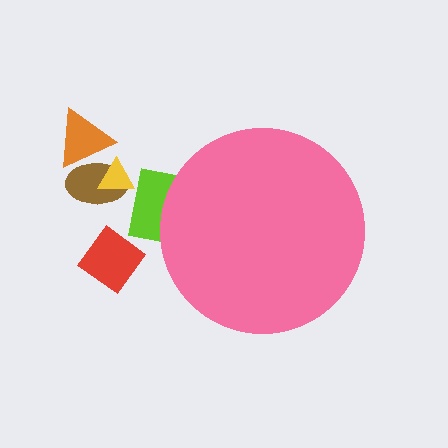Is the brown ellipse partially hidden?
No, the brown ellipse is fully visible.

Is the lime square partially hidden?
Yes, the lime square is partially hidden behind the pink circle.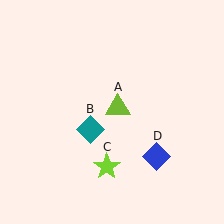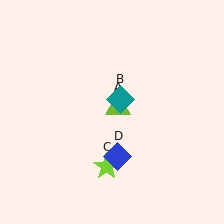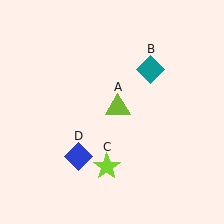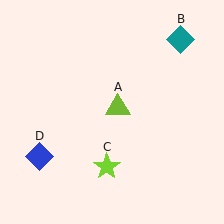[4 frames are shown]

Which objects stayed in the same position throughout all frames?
Lime triangle (object A) and lime star (object C) remained stationary.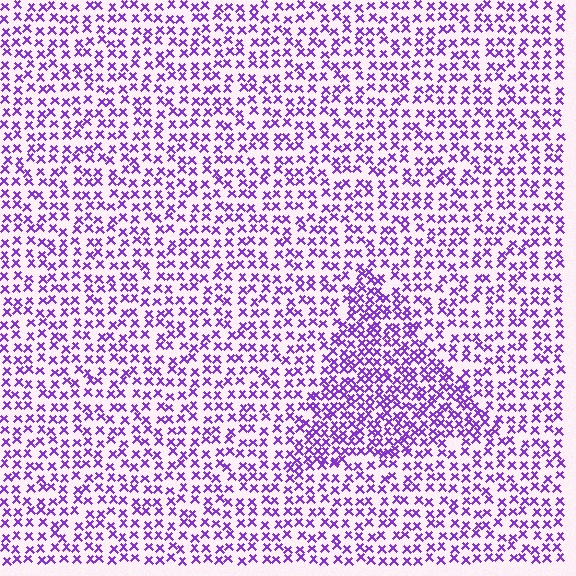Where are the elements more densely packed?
The elements are more densely packed inside the triangle boundary.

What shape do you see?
I see a triangle.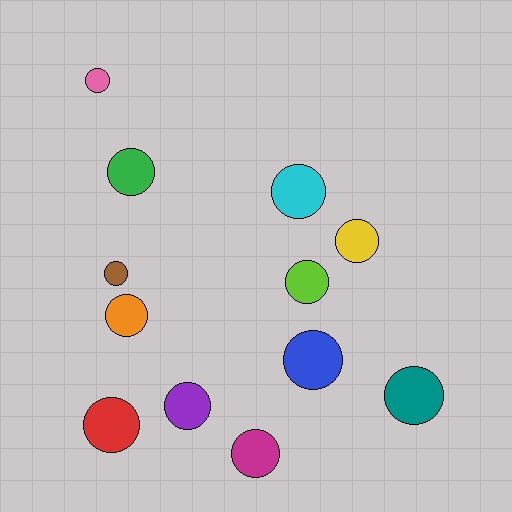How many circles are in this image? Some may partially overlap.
There are 12 circles.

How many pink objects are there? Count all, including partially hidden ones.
There is 1 pink object.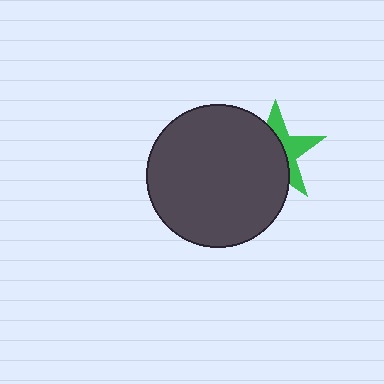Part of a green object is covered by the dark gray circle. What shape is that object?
It is a star.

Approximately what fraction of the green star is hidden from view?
Roughly 59% of the green star is hidden behind the dark gray circle.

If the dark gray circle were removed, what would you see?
You would see the complete green star.